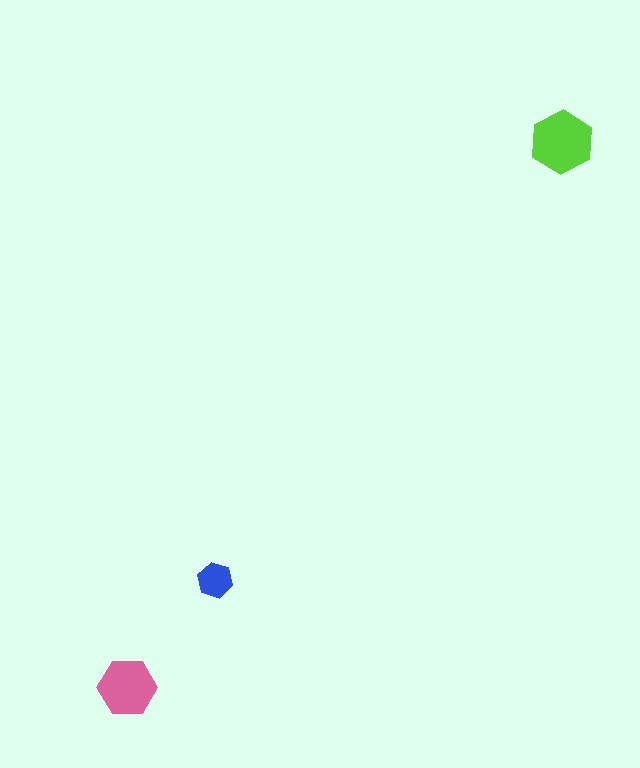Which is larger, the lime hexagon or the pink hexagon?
The lime one.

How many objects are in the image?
There are 3 objects in the image.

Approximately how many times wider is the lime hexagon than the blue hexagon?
About 2 times wider.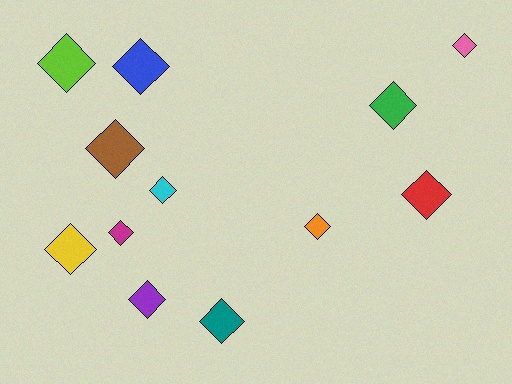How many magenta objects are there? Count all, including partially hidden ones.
There is 1 magenta object.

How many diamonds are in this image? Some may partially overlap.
There are 12 diamonds.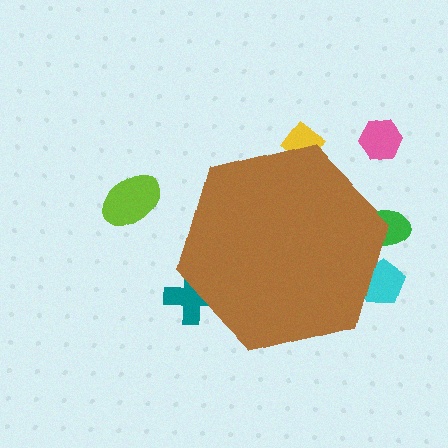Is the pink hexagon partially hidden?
No, the pink hexagon is fully visible.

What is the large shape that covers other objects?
A brown hexagon.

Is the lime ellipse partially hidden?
No, the lime ellipse is fully visible.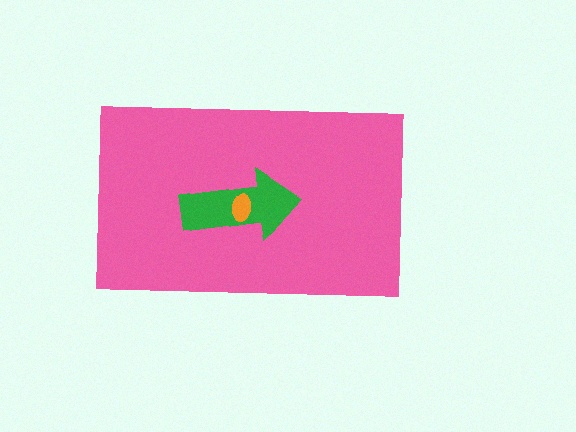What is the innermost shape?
The orange ellipse.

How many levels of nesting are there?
3.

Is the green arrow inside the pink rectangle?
Yes.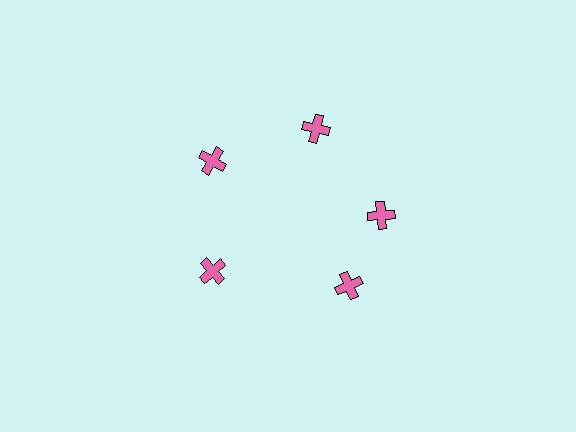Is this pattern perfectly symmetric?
No. The 5 pink crosses are arranged in a ring, but one element near the 5 o'clock position is rotated out of alignment along the ring, breaking the 5-fold rotational symmetry.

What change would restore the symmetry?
The symmetry would be restored by rotating it back into even spacing with its neighbors so that all 5 crosses sit at equal angles and equal distance from the center.